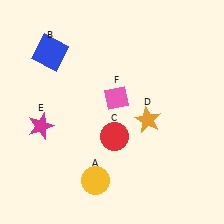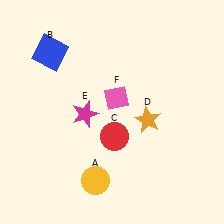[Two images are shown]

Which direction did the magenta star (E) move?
The magenta star (E) moved right.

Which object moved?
The magenta star (E) moved right.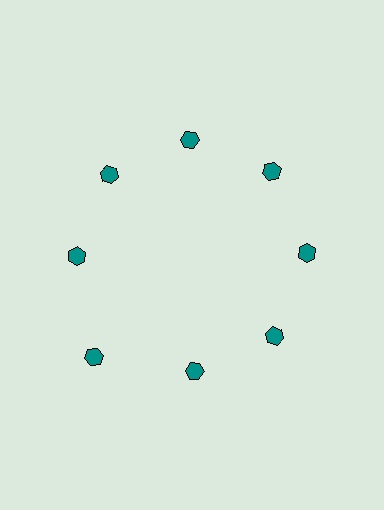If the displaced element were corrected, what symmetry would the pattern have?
It would have 8-fold rotational symmetry — the pattern would map onto itself every 45 degrees.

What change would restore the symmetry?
The symmetry would be restored by moving it inward, back onto the ring so that all 8 hexagons sit at equal angles and equal distance from the center.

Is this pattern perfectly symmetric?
No. The 8 teal hexagons are arranged in a ring, but one element near the 8 o'clock position is pushed outward from the center, breaking the 8-fold rotational symmetry.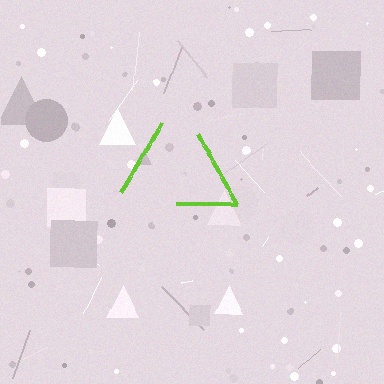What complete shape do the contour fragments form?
The contour fragments form a triangle.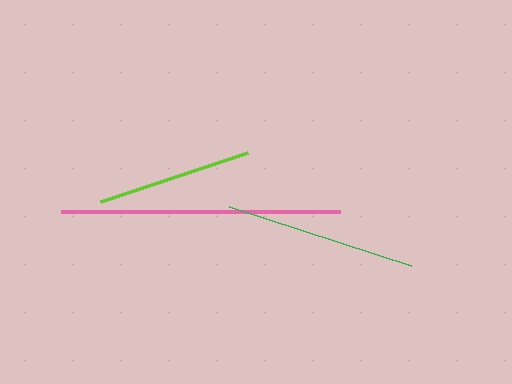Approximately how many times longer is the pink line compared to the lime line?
The pink line is approximately 1.8 times the length of the lime line.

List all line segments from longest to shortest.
From longest to shortest: pink, green, lime.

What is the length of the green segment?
The green segment is approximately 192 pixels long.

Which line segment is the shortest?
The lime line is the shortest at approximately 155 pixels.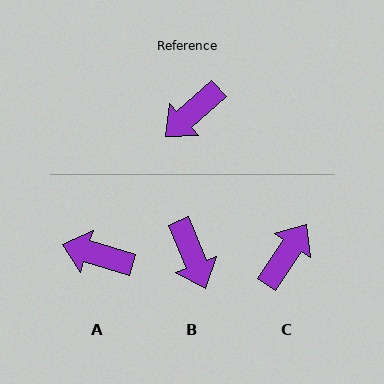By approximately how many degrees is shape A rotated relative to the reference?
Approximately 58 degrees clockwise.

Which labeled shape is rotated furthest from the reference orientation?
C, about 166 degrees away.